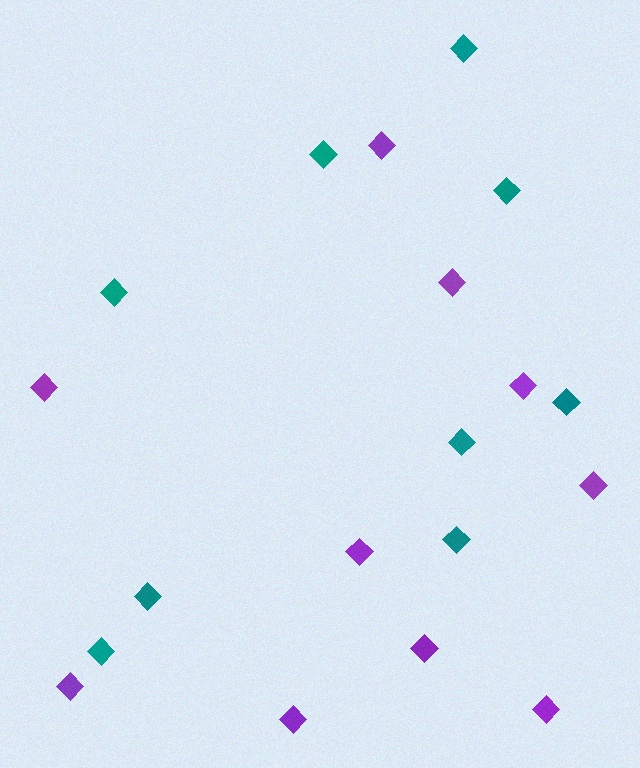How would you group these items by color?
There are 2 groups: one group of teal diamonds (9) and one group of purple diamonds (10).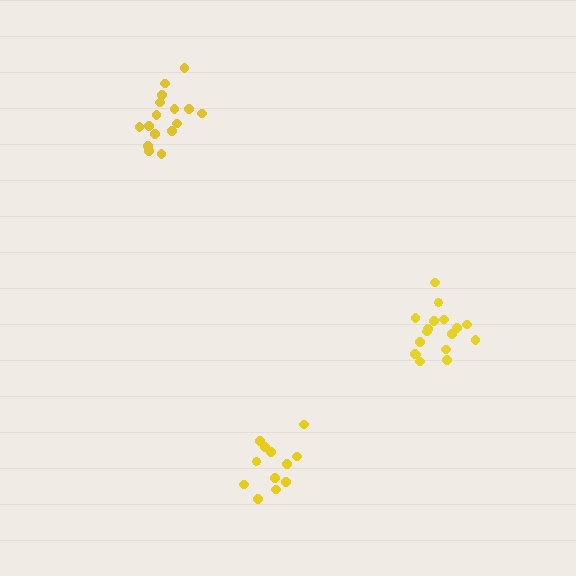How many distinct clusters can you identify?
There are 3 distinct clusters.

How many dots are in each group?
Group 1: 12 dots, Group 2: 17 dots, Group 3: 16 dots (45 total).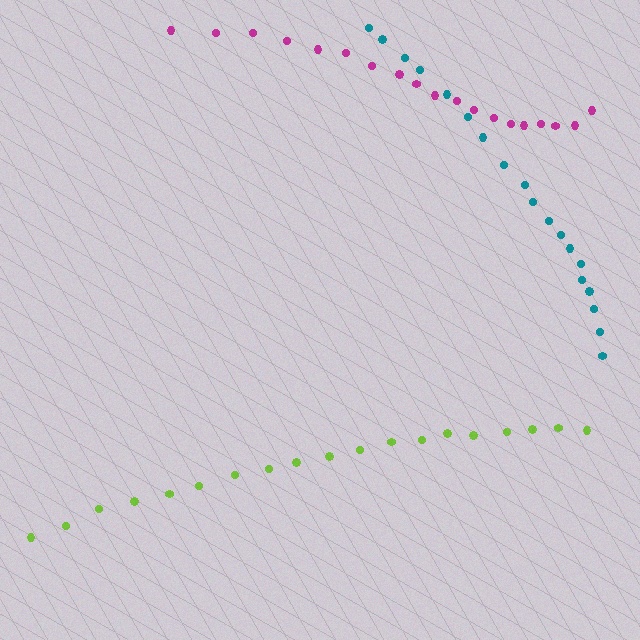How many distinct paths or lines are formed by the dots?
There are 3 distinct paths.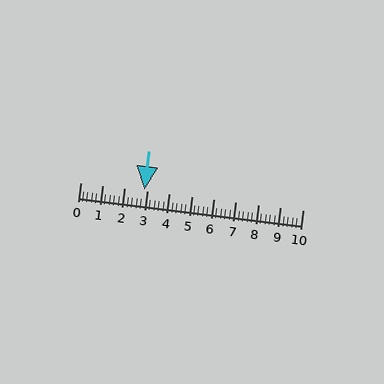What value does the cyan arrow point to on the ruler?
The cyan arrow points to approximately 2.9.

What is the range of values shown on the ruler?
The ruler shows values from 0 to 10.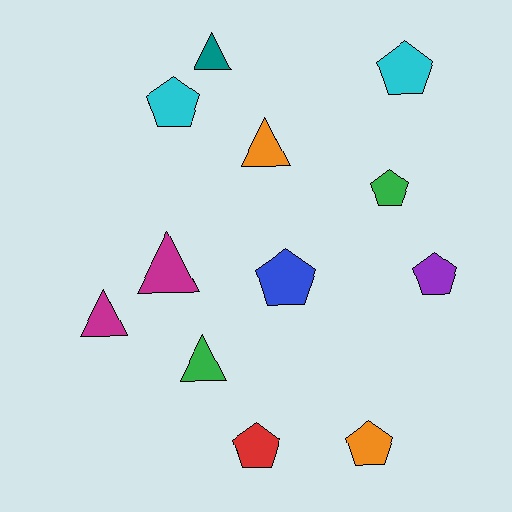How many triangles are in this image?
There are 5 triangles.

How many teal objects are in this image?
There is 1 teal object.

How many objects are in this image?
There are 12 objects.